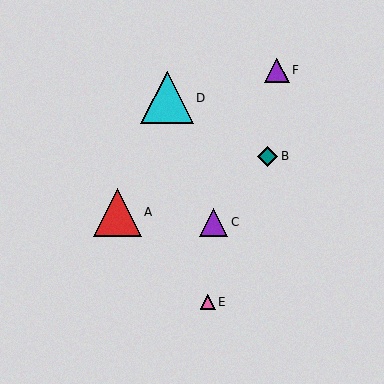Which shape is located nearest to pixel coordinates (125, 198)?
The red triangle (labeled A) at (118, 212) is nearest to that location.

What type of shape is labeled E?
Shape E is a pink triangle.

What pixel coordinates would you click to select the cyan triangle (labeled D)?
Click at (167, 98) to select the cyan triangle D.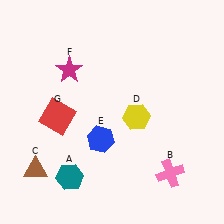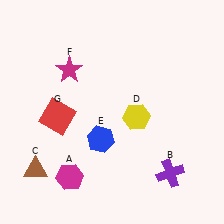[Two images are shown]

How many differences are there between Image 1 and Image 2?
There are 2 differences between the two images.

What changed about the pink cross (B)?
In Image 1, B is pink. In Image 2, it changed to purple.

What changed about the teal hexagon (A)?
In Image 1, A is teal. In Image 2, it changed to magenta.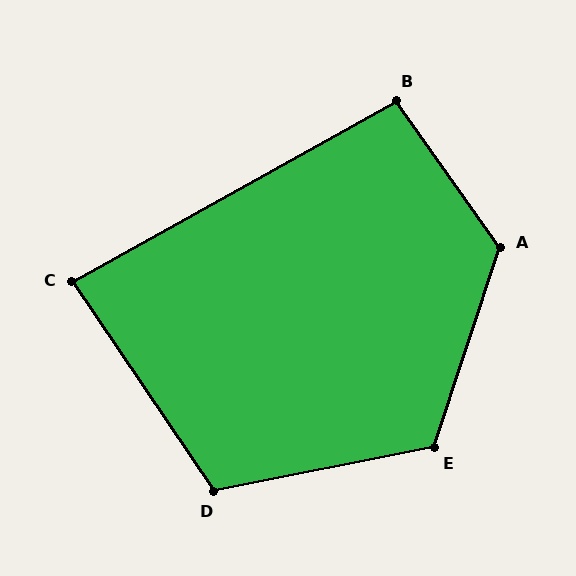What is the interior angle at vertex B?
Approximately 96 degrees (obtuse).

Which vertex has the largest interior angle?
A, at approximately 126 degrees.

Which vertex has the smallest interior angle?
C, at approximately 85 degrees.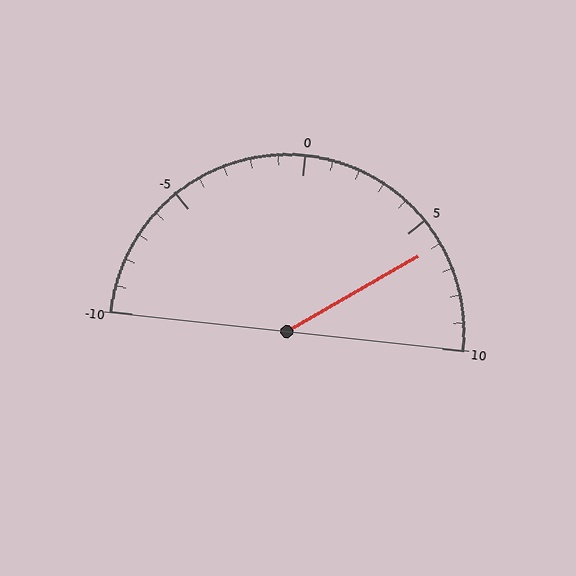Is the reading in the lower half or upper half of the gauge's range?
The reading is in the upper half of the range (-10 to 10).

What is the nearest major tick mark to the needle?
The nearest major tick mark is 5.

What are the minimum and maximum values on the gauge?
The gauge ranges from -10 to 10.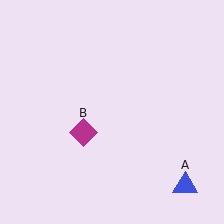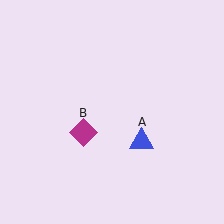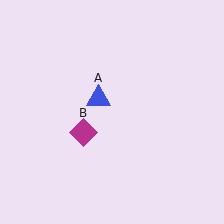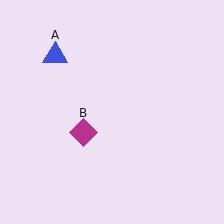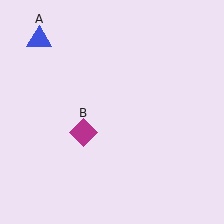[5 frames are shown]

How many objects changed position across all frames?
1 object changed position: blue triangle (object A).